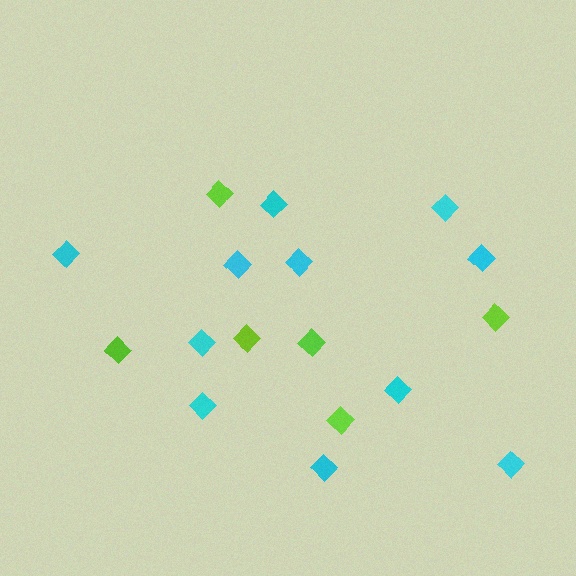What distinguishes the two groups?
There are 2 groups: one group of cyan diamonds (11) and one group of lime diamonds (6).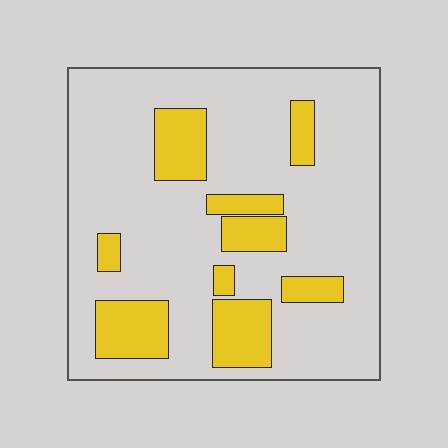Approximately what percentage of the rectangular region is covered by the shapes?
Approximately 20%.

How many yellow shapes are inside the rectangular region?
9.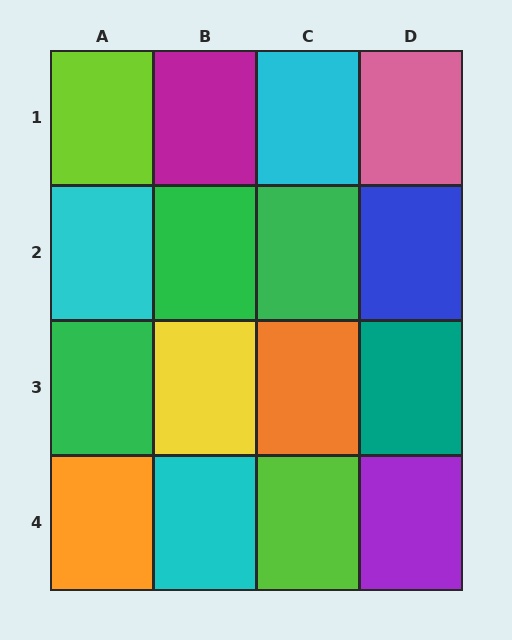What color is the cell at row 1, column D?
Pink.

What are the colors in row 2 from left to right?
Cyan, green, green, blue.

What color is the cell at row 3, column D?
Teal.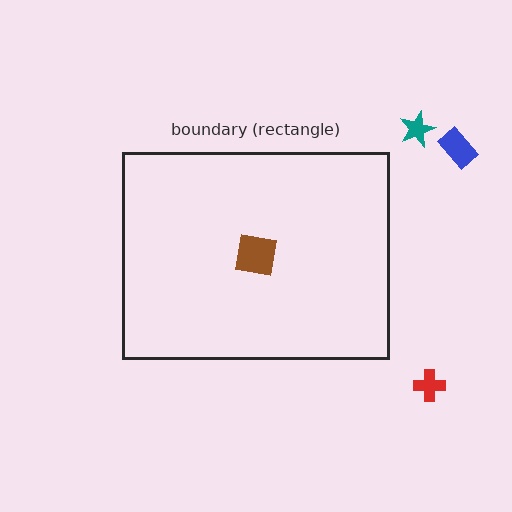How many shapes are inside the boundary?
1 inside, 3 outside.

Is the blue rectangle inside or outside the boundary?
Outside.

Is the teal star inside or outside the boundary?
Outside.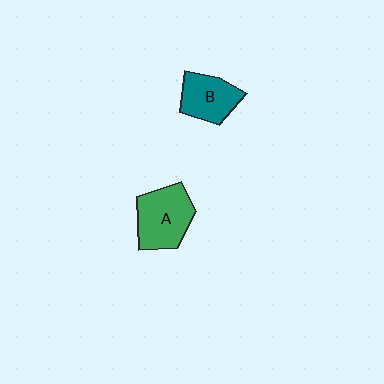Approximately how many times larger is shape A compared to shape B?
Approximately 1.3 times.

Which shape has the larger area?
Shape A (green).